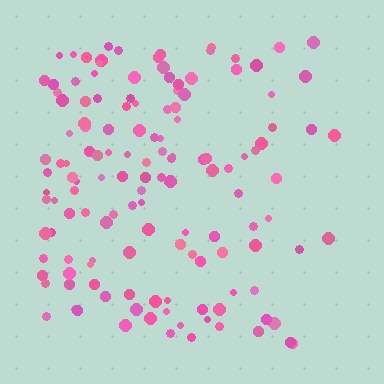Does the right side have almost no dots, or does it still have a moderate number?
Still a moderate number, just noticeably fewer than the left.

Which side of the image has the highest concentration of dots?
The left.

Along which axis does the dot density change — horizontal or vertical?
Horizontal.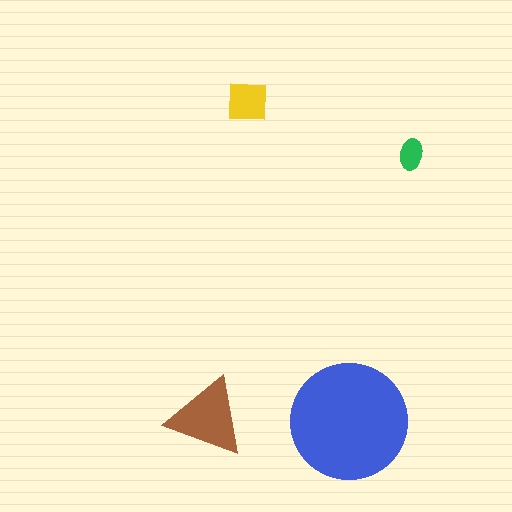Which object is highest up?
The yellow square is topmost.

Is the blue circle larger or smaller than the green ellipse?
Larger.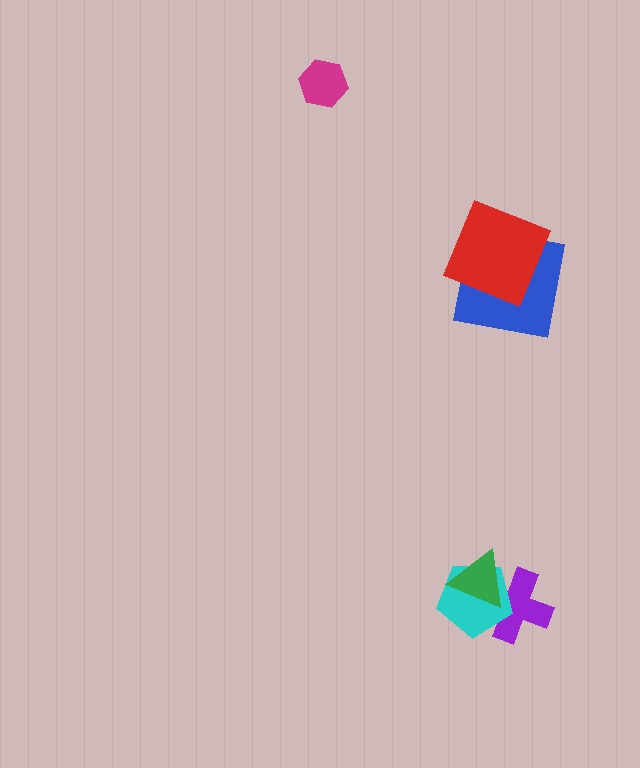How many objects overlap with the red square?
1 object overlaps with the red square.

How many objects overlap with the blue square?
1 object overlaps with the blue square.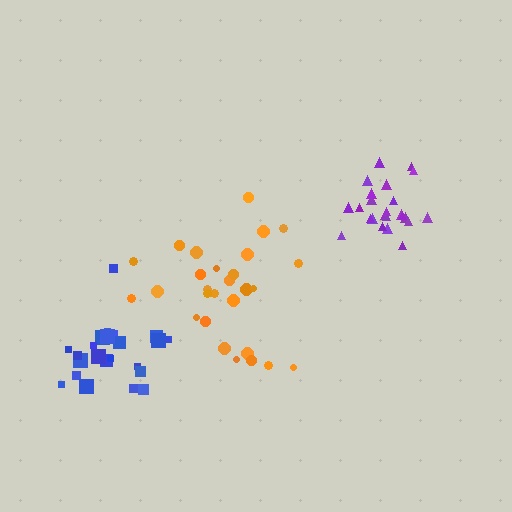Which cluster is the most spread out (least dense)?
Orange.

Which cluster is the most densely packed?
Purple.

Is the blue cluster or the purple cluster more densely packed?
Purple.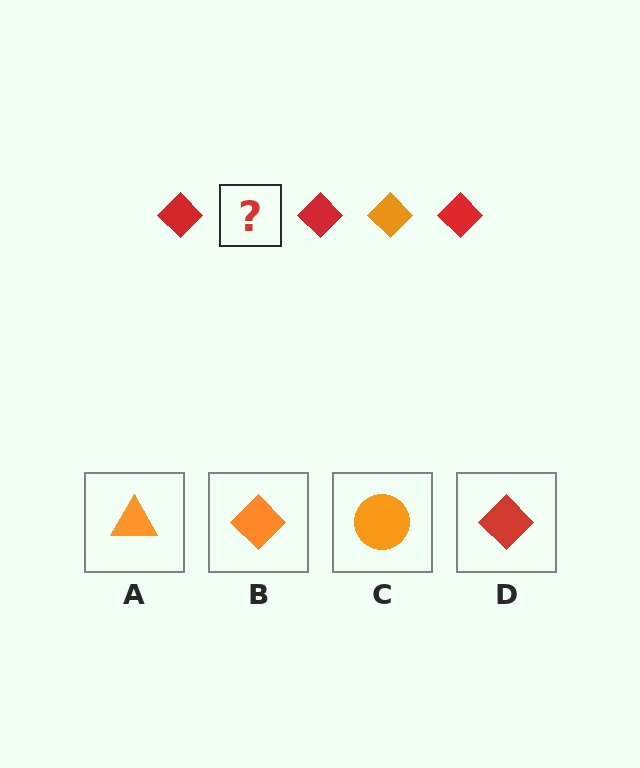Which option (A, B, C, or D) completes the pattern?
B.